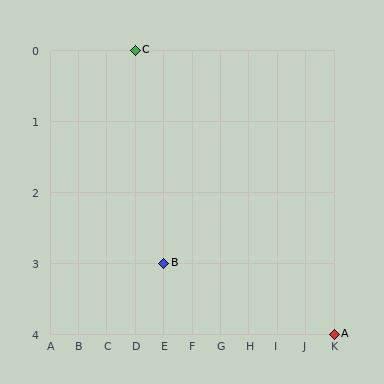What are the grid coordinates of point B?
Point B is at grid coordinates (E, 3).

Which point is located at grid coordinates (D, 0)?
Point C is at (D, 0).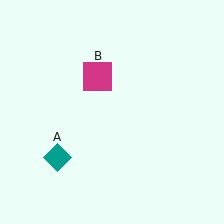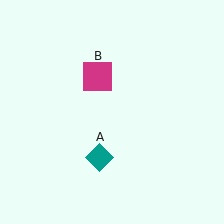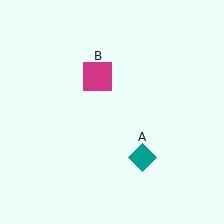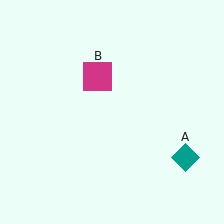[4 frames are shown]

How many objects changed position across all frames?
1 object changed position: teal diamond (object A).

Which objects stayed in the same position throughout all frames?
Magenta square (object B) remained stationary.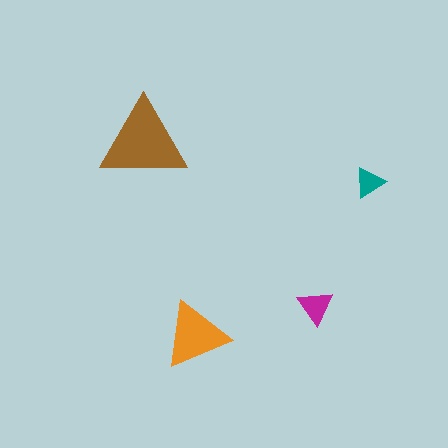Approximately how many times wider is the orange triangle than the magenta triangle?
About 2 times wider.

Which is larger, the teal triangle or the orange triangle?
The orange one.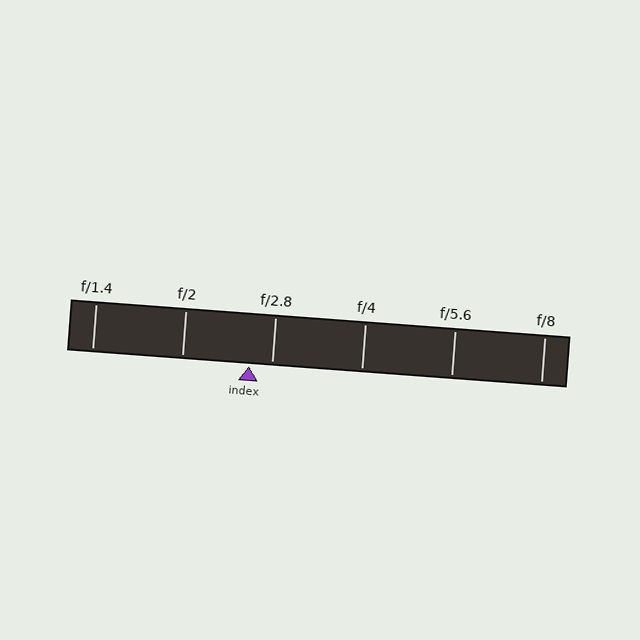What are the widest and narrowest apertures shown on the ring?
The widest aperture shown is f/1.4 and the narrowest is f/8.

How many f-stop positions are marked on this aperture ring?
There are 6 f-stop positions marked.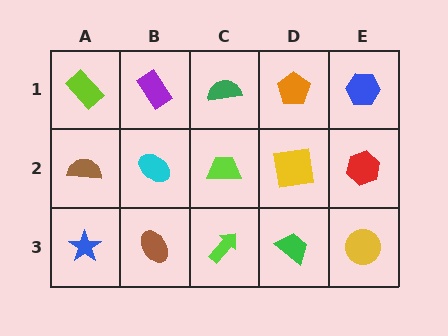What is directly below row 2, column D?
A green trapezoid.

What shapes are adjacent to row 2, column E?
A blue hexagon (row 1, column E), a yellow circle (row 3, column E), a yellow square (row 2, column D).